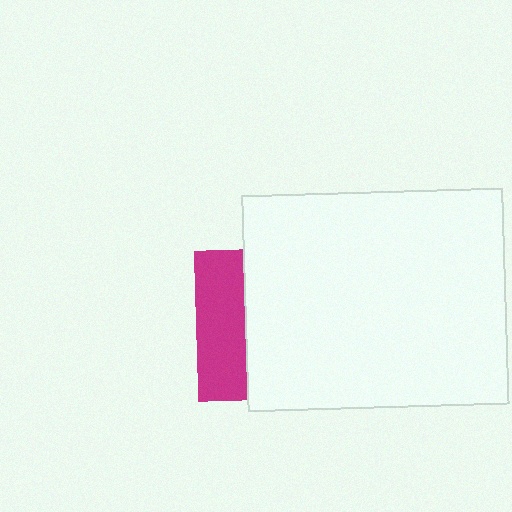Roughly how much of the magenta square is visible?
A small part of it is visible (roughly 33%).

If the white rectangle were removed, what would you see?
You would see the complete magenta square.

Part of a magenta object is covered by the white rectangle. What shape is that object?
It is a square.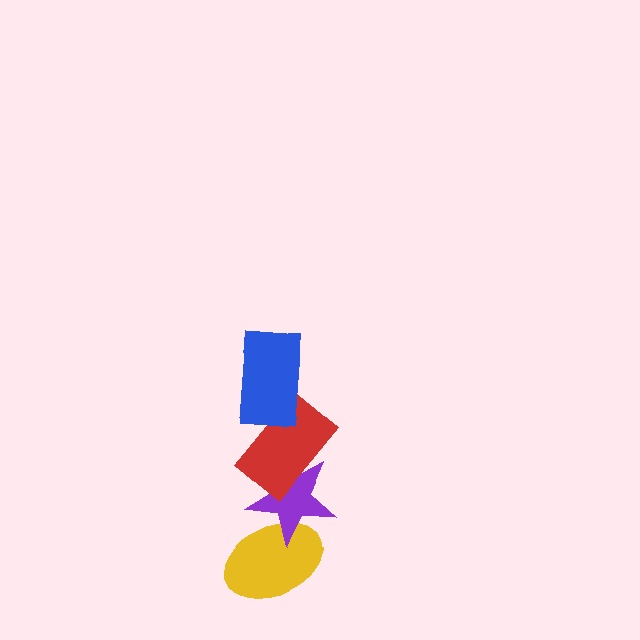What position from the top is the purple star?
The purple star is 3rd from the top.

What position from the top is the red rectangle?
The red rectangle is 2nd from the top.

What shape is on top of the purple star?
The red rectangle is on top of the purple star.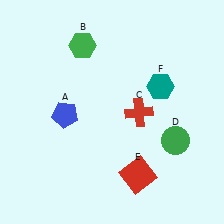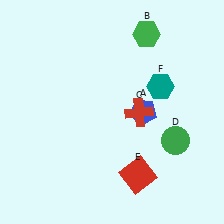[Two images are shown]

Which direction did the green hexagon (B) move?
The green hexagon (B) moved right.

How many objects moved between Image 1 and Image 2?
2 objects moved between the two images.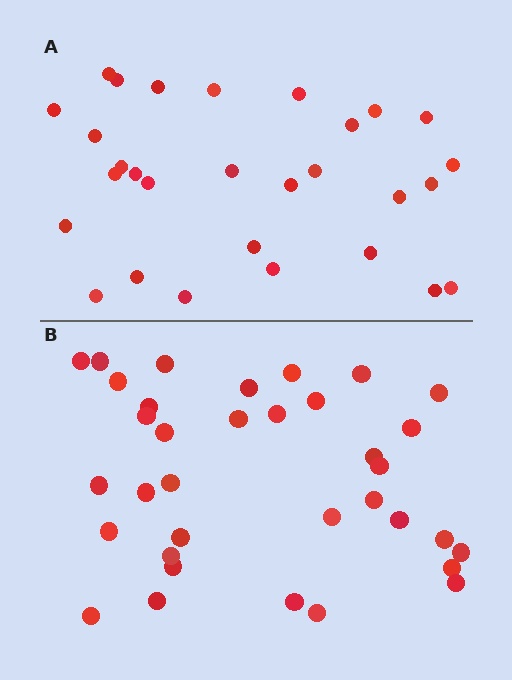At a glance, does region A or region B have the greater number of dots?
Region B (the bottom region) has more dots.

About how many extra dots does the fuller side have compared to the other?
Region B has about 6 more dots than region A.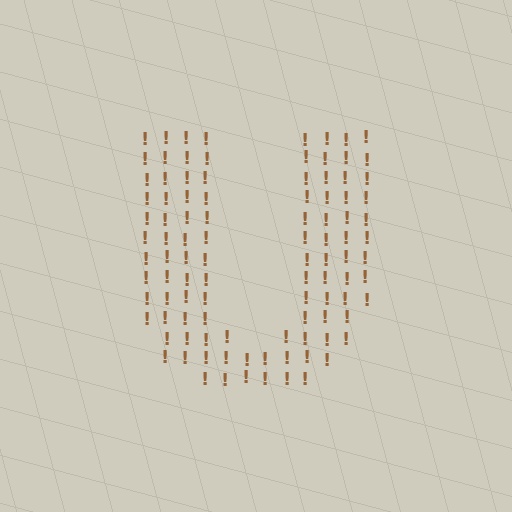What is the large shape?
The large shape is the letter U.